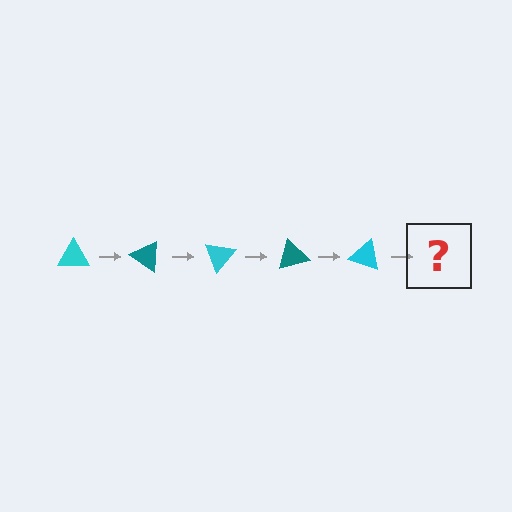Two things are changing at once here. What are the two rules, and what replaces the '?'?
The two rules are that it rotates 35 degrees each step and the color cycles through cyan and teal. The '?' should be a teal triangle, rotated 175 degrees from the start.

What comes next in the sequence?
The next element should be a teal triangle, rotated 175 degrees from the start.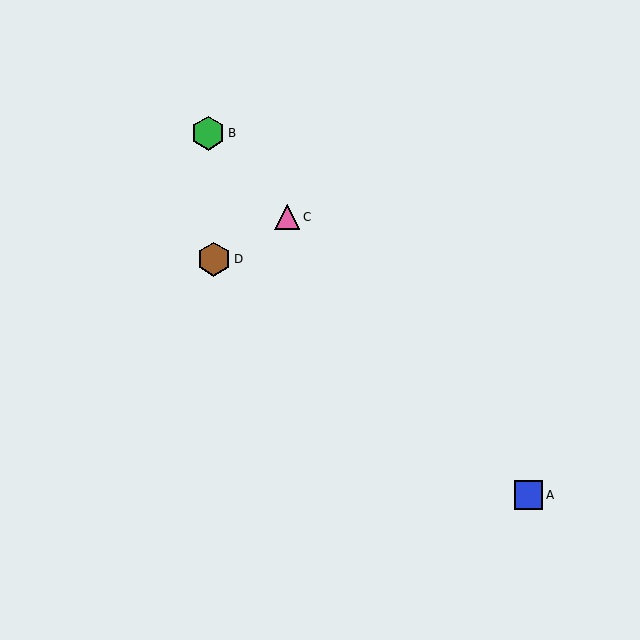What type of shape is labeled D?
Shape D is a brown hexagon.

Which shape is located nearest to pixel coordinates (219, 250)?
The brown hexagon (labeled D) at (214, 259) is nearest to that location.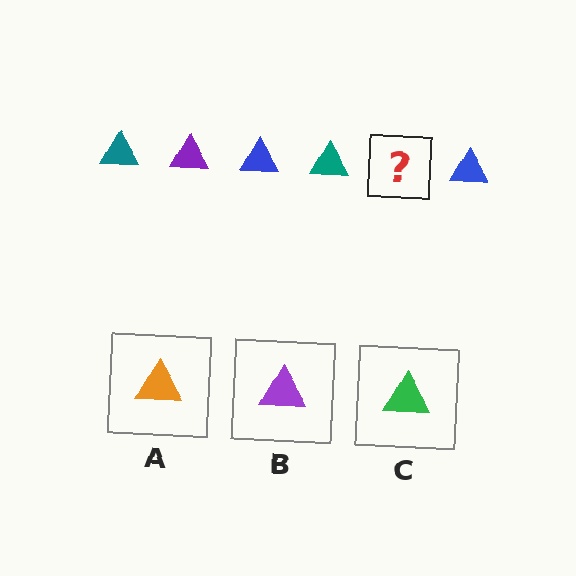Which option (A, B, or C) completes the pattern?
B.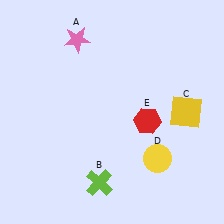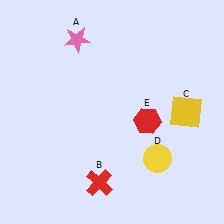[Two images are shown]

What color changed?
The cross (B) changed from lime in Image 1 to red in Image 2.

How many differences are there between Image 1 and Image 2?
There is 1 difference between the two images.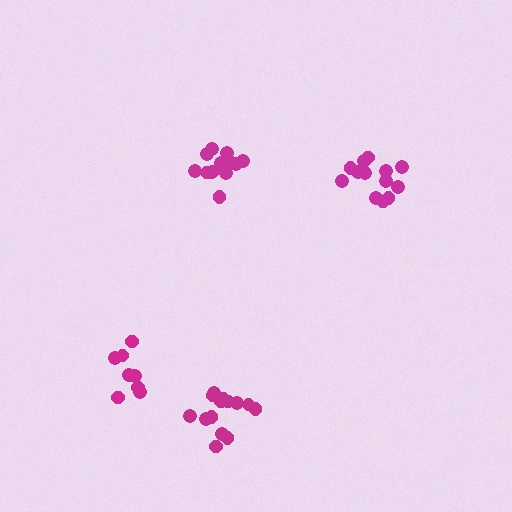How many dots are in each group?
Group 1: 14 dots, Group 2: 14 dots, Group 3: 13 dots, Group 4: 8 dots (49 total).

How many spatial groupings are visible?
There are 4 spatial groupings.